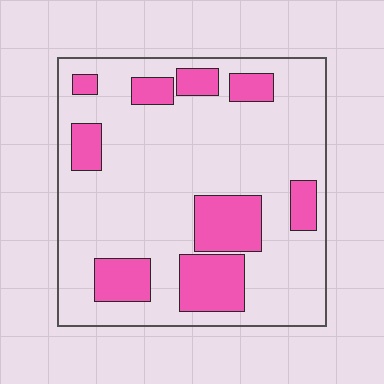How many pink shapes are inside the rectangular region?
9.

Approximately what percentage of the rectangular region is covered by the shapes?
Approximately 25%.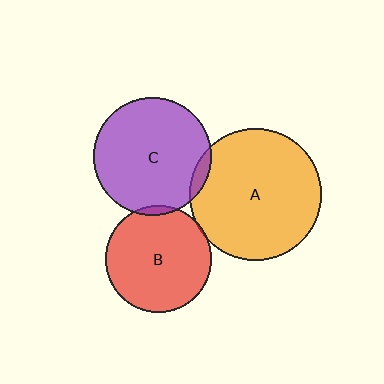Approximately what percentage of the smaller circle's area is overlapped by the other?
Approximately 5%.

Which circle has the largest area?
Circle A (orange).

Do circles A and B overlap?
Yes.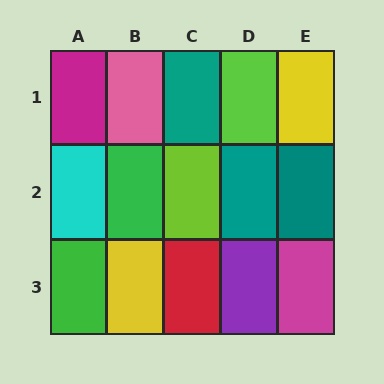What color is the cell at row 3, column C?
Red.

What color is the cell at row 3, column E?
Magenta.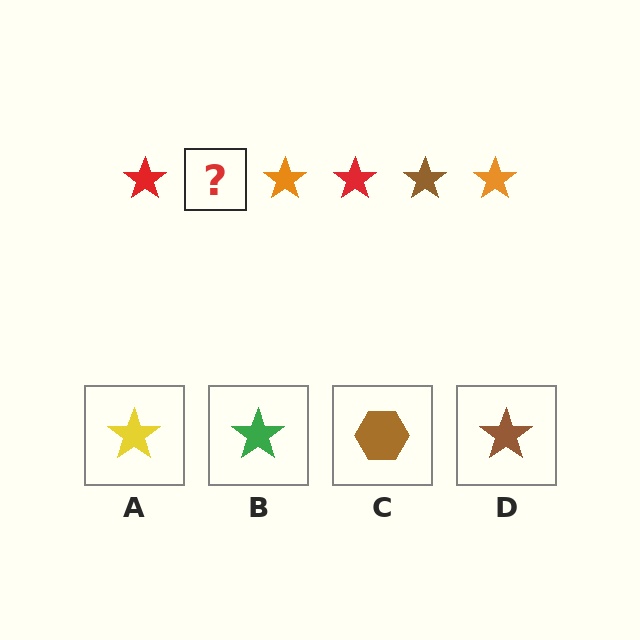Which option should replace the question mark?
Option D.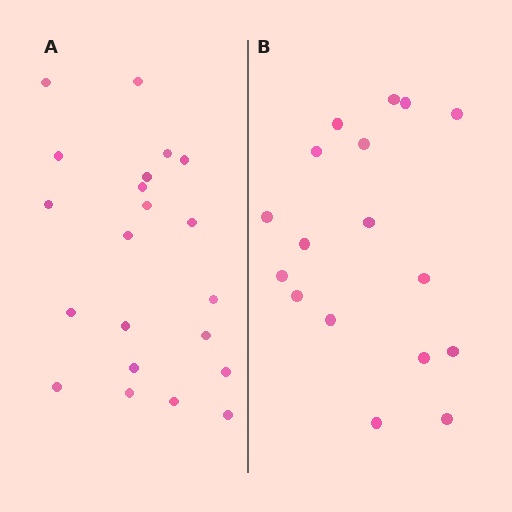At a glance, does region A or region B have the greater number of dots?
Region A (the left region) has more dots.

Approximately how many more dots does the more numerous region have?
Region A has about 4 more dots than region B.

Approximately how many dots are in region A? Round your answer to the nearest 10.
About 20 dots. (The exact count is 21, which rounds to 20.)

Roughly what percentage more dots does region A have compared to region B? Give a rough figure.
About 25% more.